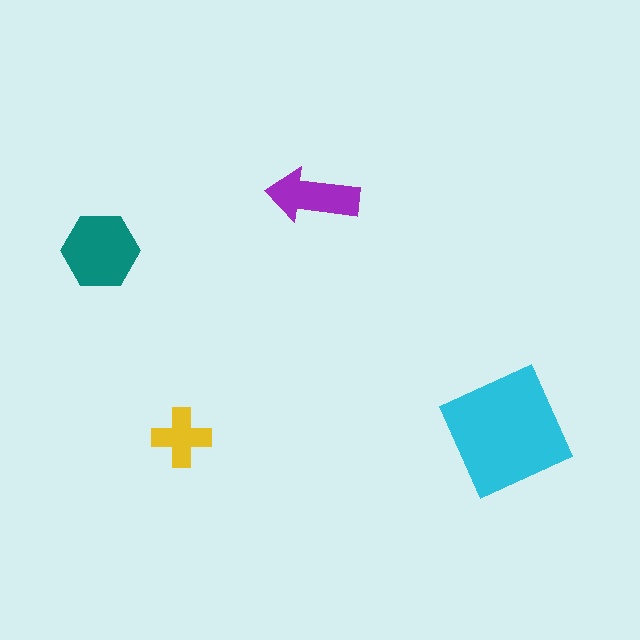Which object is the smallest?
The yellow cross.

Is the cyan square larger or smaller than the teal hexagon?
Larger.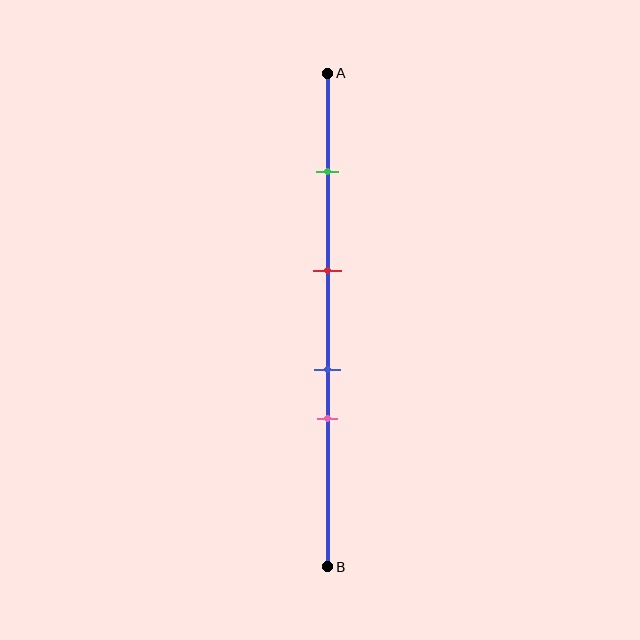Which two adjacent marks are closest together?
The blue and pink marks are the closest adjacent pair.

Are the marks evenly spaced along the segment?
No, the marks are not evenly spaced.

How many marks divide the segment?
There are 4 marks dividing the segment.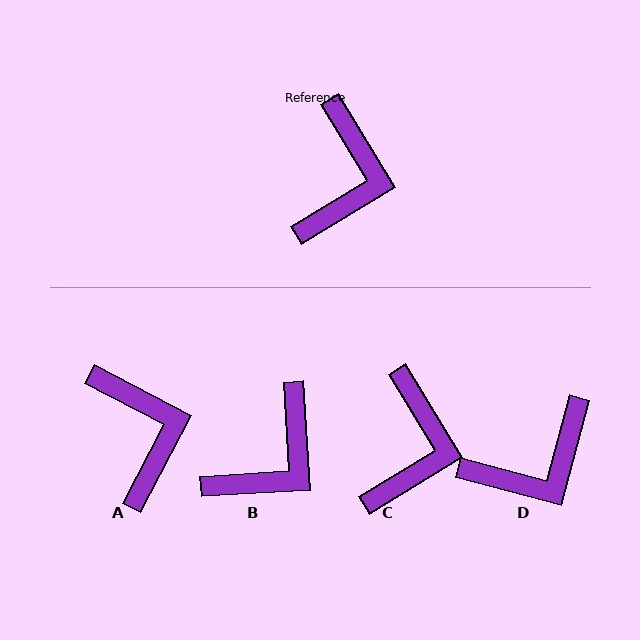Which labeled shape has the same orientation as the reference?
C.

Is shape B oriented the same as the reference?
No, it is off by about 28 degrees.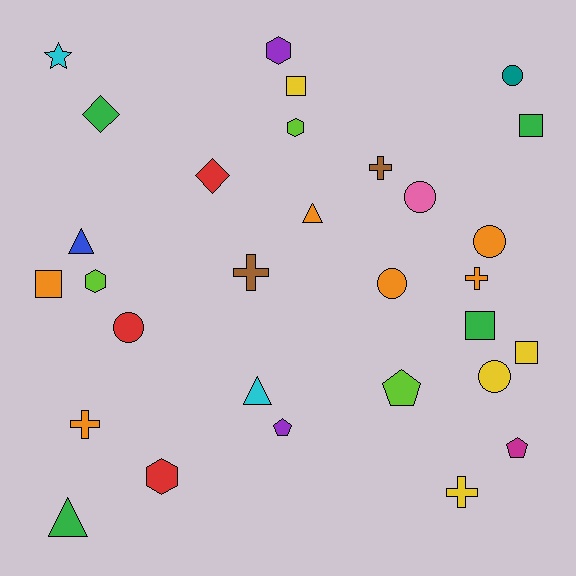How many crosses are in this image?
There are 5 crosses.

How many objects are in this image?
There are 30 objects.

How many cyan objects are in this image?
There are 2 cyan objects.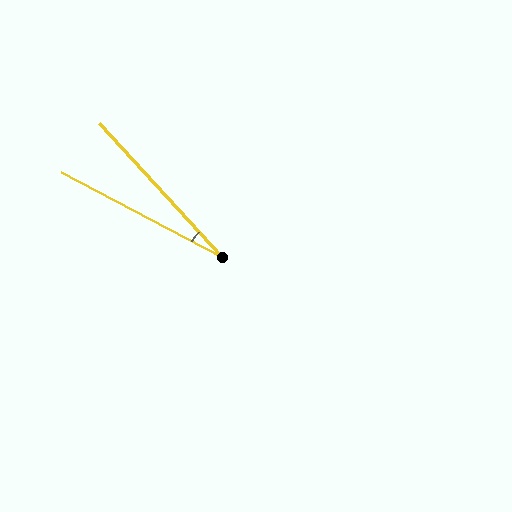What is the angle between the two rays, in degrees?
Approximately 20 degrees.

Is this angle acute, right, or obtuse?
It is acute.